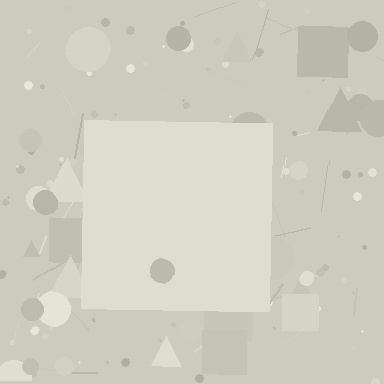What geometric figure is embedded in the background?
A square is embedded in the background.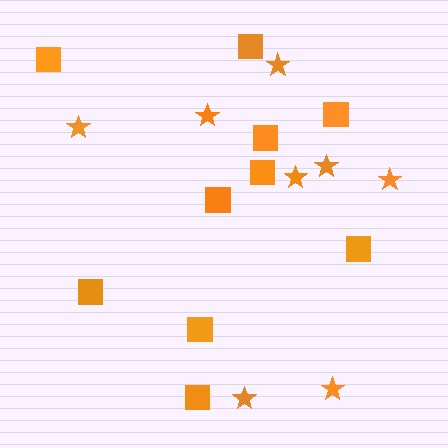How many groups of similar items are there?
There are 2 groups: one group of squares (10) and one group of stars (8).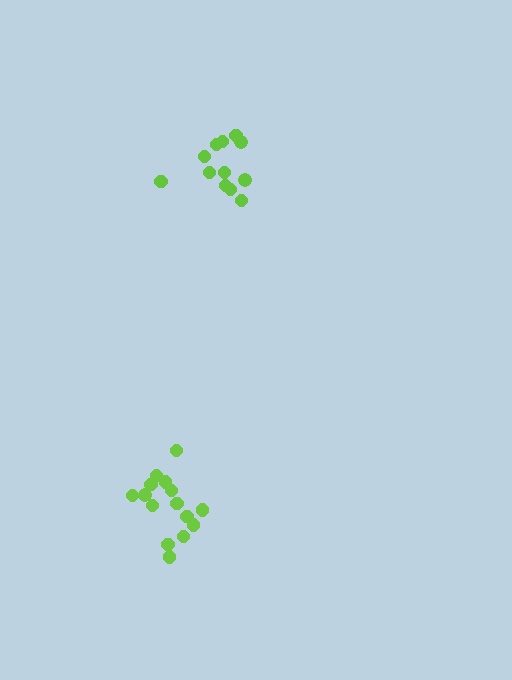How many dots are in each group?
Group 1: 15 dots, Group 2: 12 dots (27 total).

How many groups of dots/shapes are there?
There are 2 groups.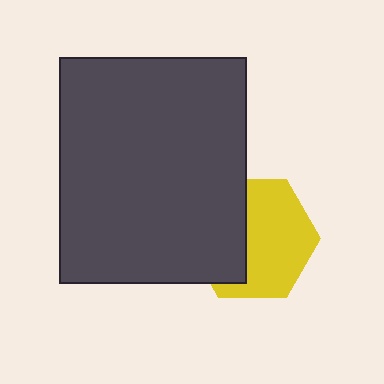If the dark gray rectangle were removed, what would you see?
You would see the complete yellow hexagon.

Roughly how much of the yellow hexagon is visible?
About half of it is visible (roughly 59%).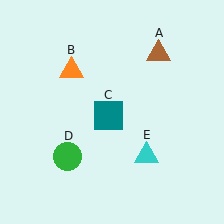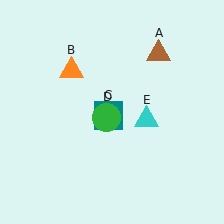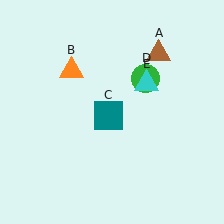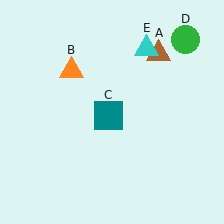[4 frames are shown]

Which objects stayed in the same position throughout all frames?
Brown triangle (object A) and orange triangle (object B) and teal square (object C) remained stationary.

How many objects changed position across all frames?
2 objects changed position: green circle (object D), cyan triangle (object E).